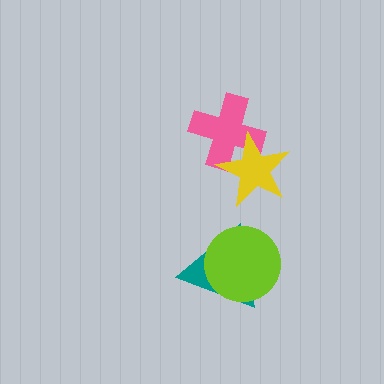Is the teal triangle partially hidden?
Yes, it is partially covered by another shape.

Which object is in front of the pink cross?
The yellow star is in front of the pink cross.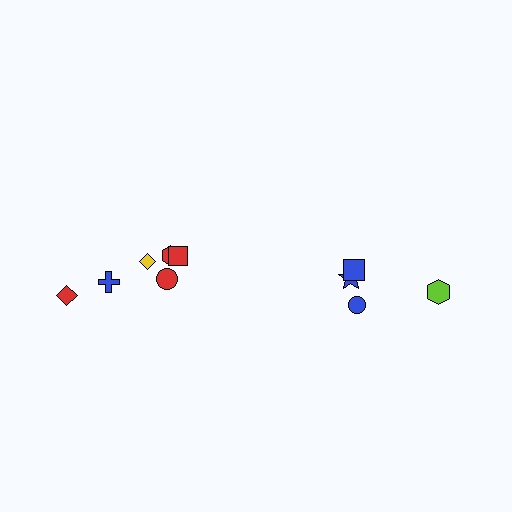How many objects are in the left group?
There are 6 objects.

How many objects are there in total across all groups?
There are 10 objects.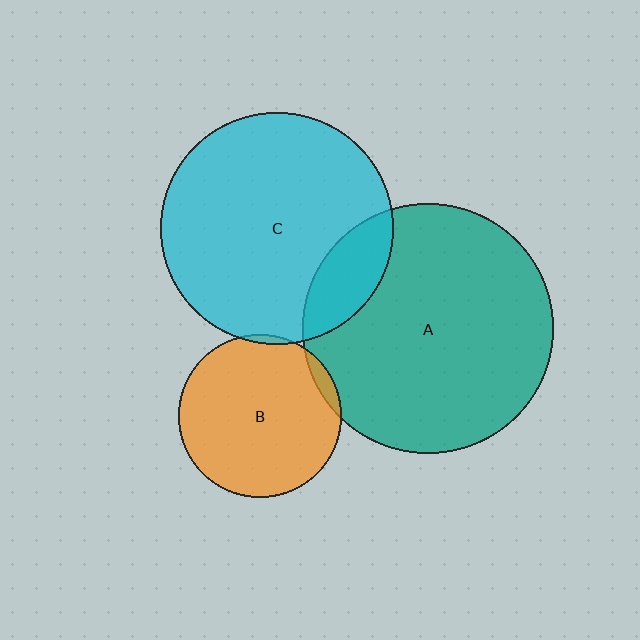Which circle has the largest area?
Circle A (teal).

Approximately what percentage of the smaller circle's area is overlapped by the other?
Approximately 15%.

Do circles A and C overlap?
Yes.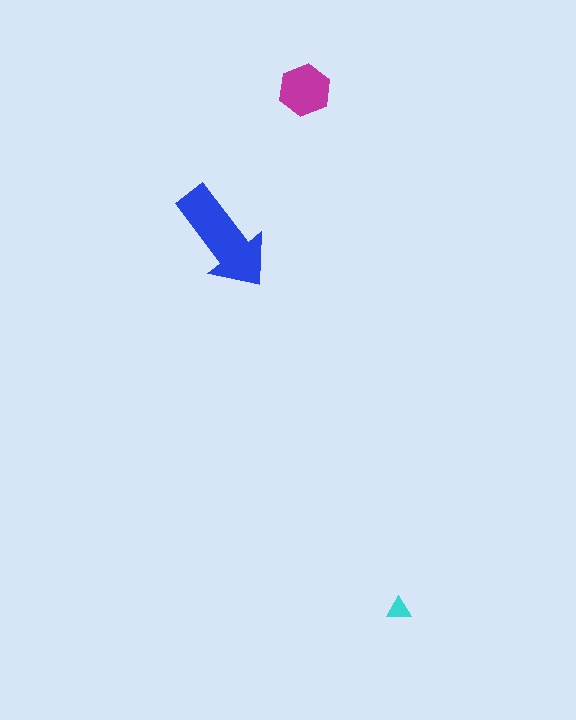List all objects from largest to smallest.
The blue arrow, the magenta hexagon, the cyan triangle.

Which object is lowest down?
The cyan triangle is bottommost.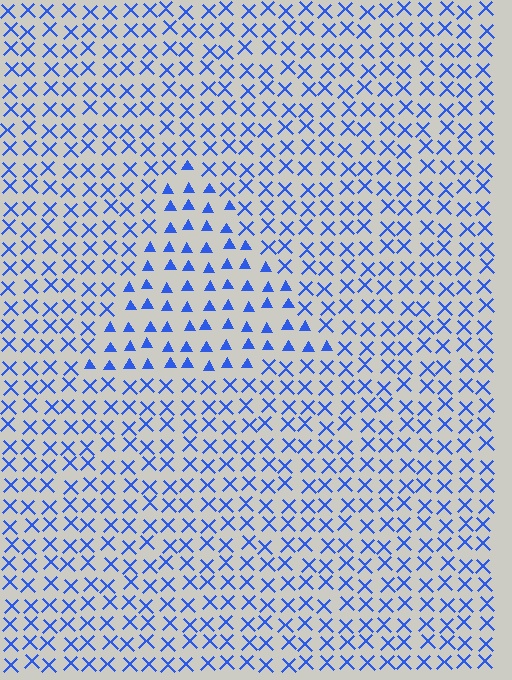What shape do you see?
I see a triangle.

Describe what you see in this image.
The image is filled with small blue elements arranged in a uniform grid. A triangle-shaped region contains triangles, while the surrounding area contains X marks. The boundary is defined purely by the change in element shape.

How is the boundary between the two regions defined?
The boundary is defined by a change in element shape: triangles inside vs. X marks outside. All elements share the same color and spacing.